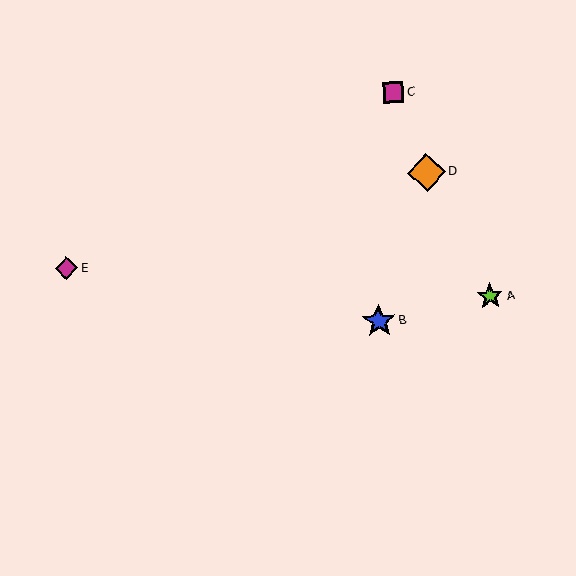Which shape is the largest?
The orange diamond (labeled D) is the largest.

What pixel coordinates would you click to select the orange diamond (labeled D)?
Click at (426, 172) to select the orange diamond D.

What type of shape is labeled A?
Shape A is a lime star.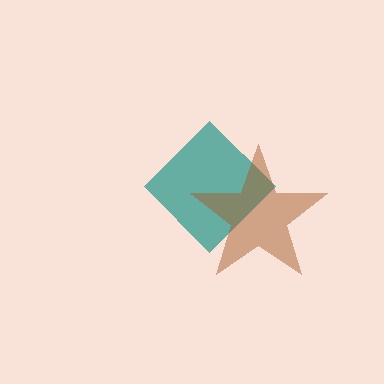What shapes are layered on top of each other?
The layered shapes are: a teal diamond, a brown star.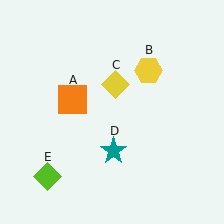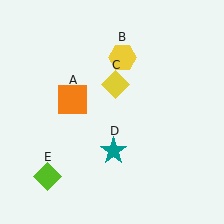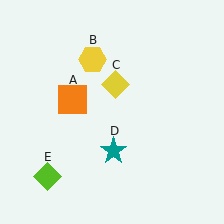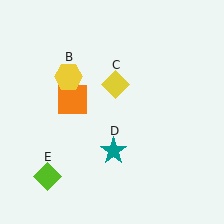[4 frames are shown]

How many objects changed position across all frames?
1 object changed position: yellow hexagon (object B).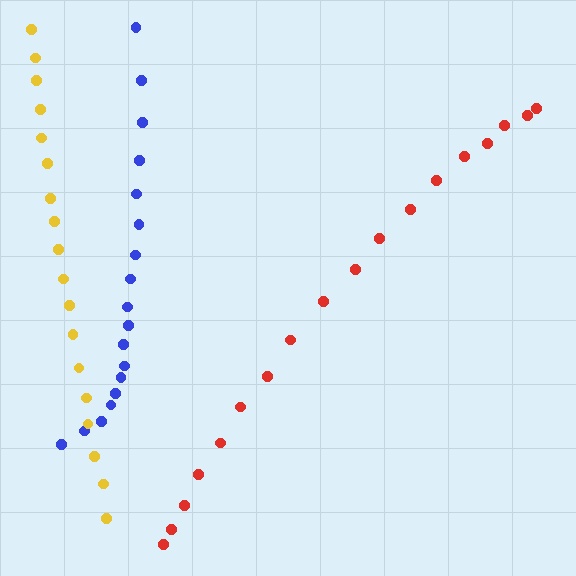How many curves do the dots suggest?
There are 3 distinct paths.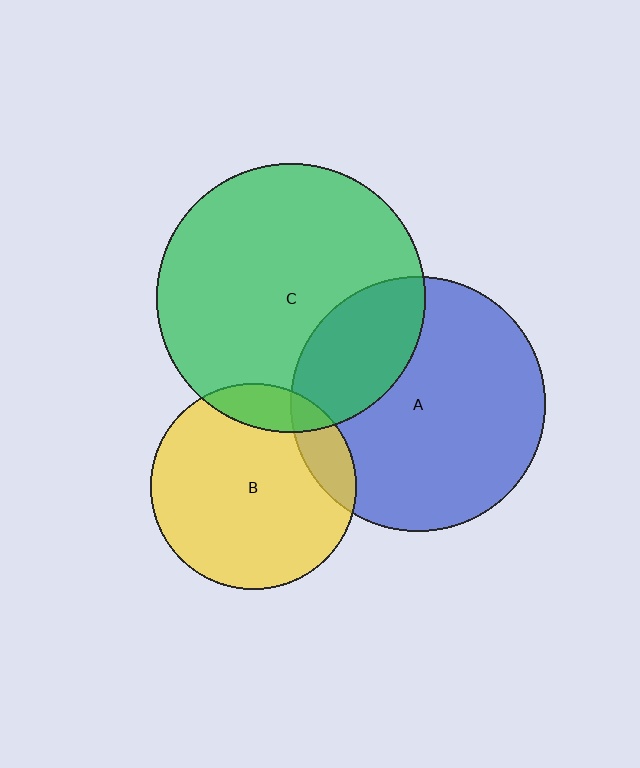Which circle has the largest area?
Circle C (green).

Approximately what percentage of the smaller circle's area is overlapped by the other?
Approximately 25%.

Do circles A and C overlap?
Yes.